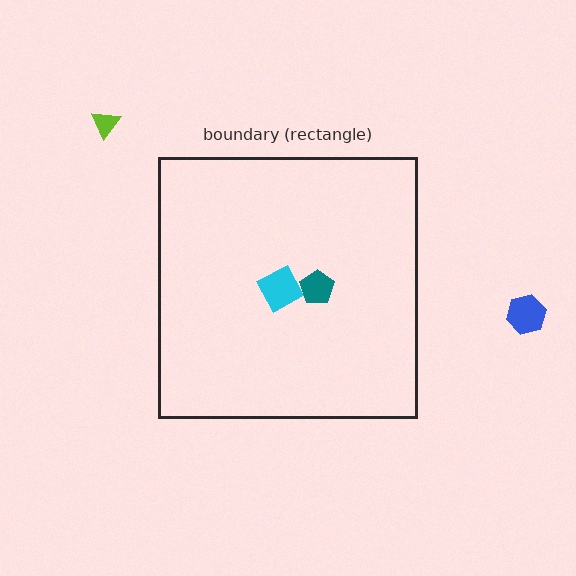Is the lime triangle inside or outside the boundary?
Outside.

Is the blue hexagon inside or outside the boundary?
Outside.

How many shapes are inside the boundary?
2 inside, 2 outside.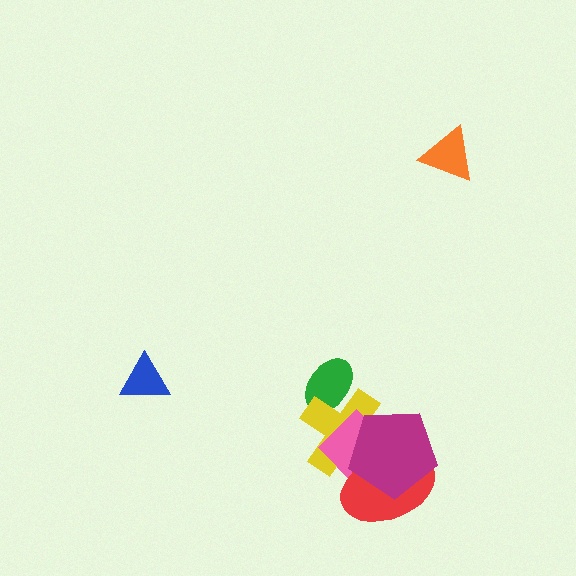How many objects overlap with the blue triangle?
0 objects overlap with the blue triangle.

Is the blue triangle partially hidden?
No, no other shape covers it.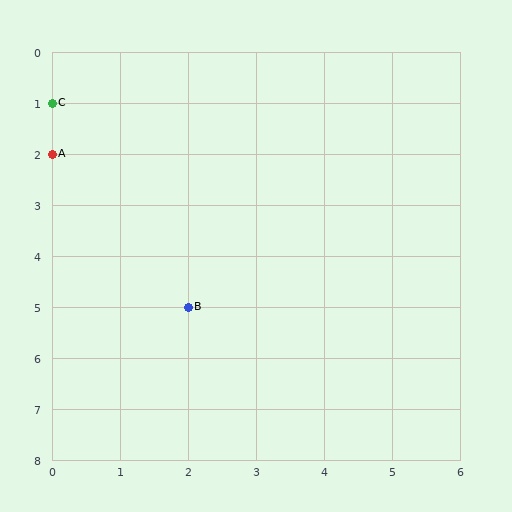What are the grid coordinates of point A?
Point A is at grid coordinates (0, 2).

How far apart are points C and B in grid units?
Points C and B are 2 columns and 4 rows apart (about 4.5 grid units diagonally).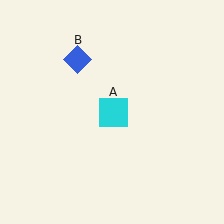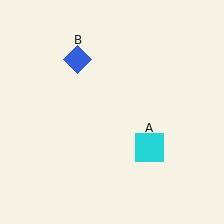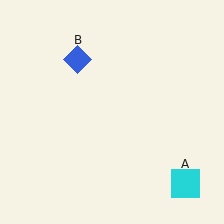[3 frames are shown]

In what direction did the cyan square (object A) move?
The cyan square (object A) moved down and to the right.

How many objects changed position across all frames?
1 object changed position: cyan square (object A).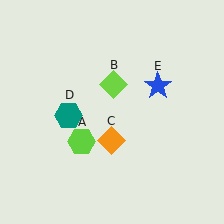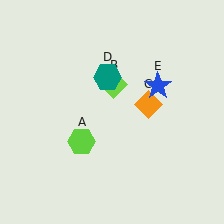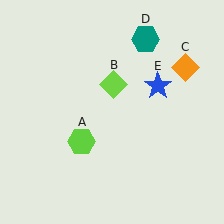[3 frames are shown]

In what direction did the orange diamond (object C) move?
The orange diamond (object C) moved up and to the right.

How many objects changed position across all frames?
2 objects changed position: orange diamond (object C), teal hexagon (object D).